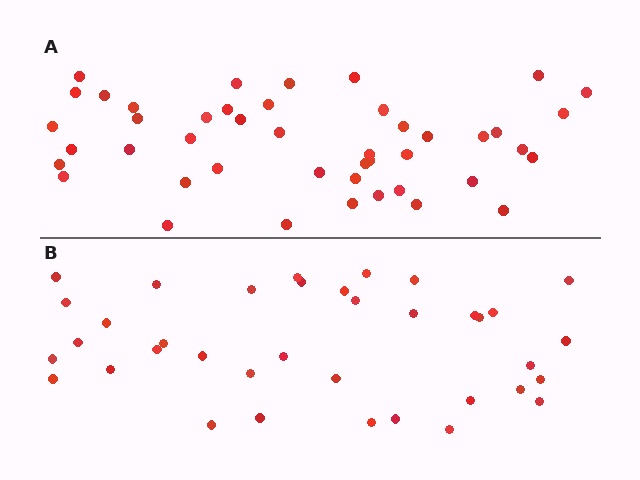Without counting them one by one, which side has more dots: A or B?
Region A (the top region) has more dots.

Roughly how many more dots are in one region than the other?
Region A has roughly 8 or so more dots than region B.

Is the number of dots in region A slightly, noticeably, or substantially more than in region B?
Region A has only slightly more — the two regions are fairly close. The ratio is roughly 1.2 to 1.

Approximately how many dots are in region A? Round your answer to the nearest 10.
About 40 dots. (The exact count is 45, which rounds to 40.)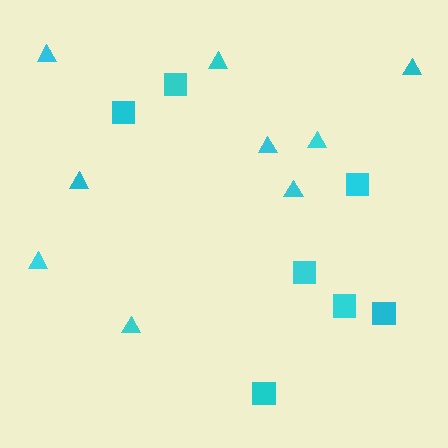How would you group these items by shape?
There are 2 groups: one group of squares (7) and one group of triangles (9).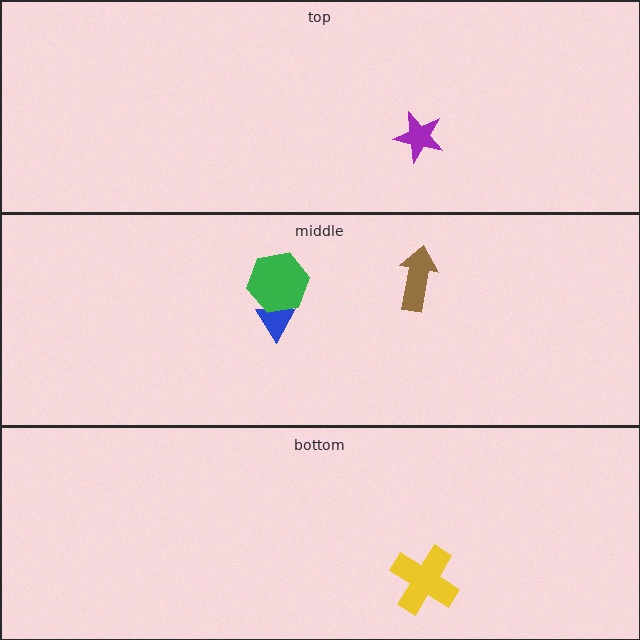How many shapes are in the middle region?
3.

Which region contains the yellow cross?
The bottom region.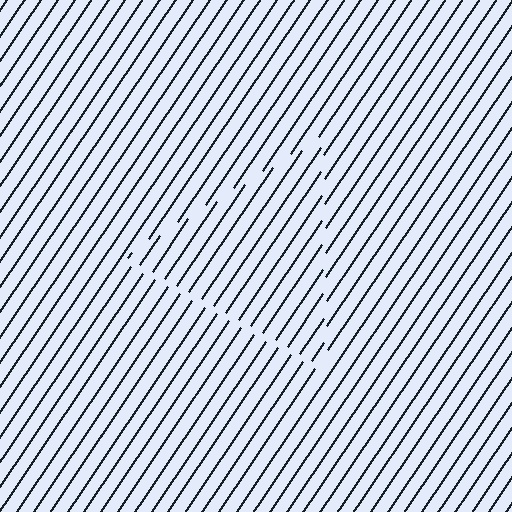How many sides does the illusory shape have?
3 sides — the line-ends trace a triangle.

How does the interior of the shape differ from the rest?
The interior of the shape contains the same grating, shifted by half a period — the contour is defined by the phase discontinuity where line-ends from the inner and outer gratings abut.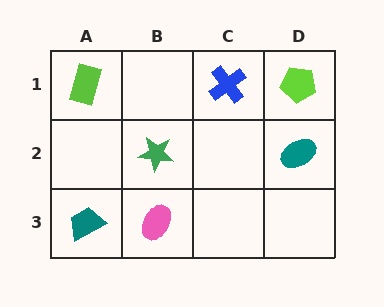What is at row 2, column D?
A teal ellipse.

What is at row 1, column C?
A blue cross.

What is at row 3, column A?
A teal trapezoid.